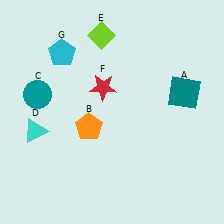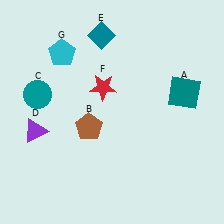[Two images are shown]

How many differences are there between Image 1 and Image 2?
There are 3 differences between the two images.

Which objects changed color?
B changed from orange to brown. D changed from cyan to purple. E changed from lime to teal.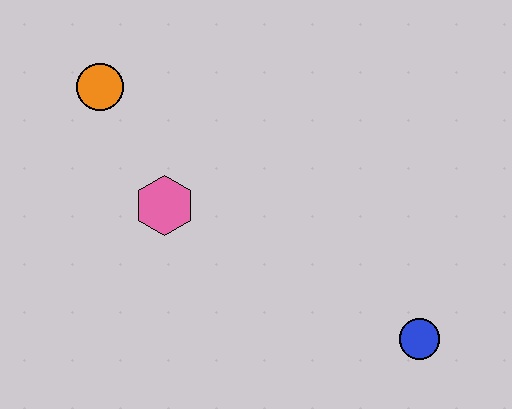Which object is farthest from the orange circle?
The blue circle is farthest from the orange circle.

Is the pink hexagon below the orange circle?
Yes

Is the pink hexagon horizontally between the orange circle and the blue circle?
Yes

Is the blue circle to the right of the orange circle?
Yes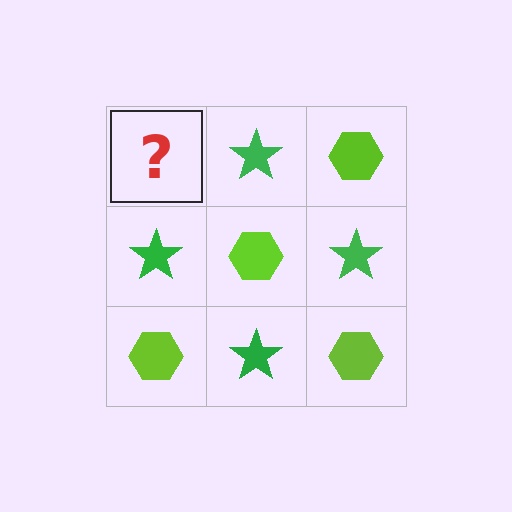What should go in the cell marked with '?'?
The missing cell should contain a lime hexagon.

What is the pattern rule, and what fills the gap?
The rule is that it alternates lime hexagon and green star in a checkerboard pattern. The gap should be filled with a lime hexagon.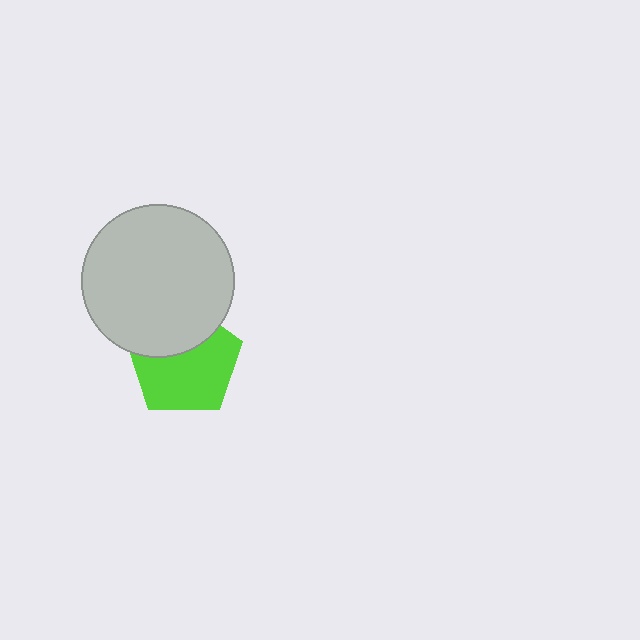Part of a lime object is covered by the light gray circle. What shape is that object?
It is a pentagon.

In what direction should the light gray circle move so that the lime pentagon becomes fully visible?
The light gray circle should move up. That is the shortest direction to clear the overlap and leave the lime pentagon fully visible.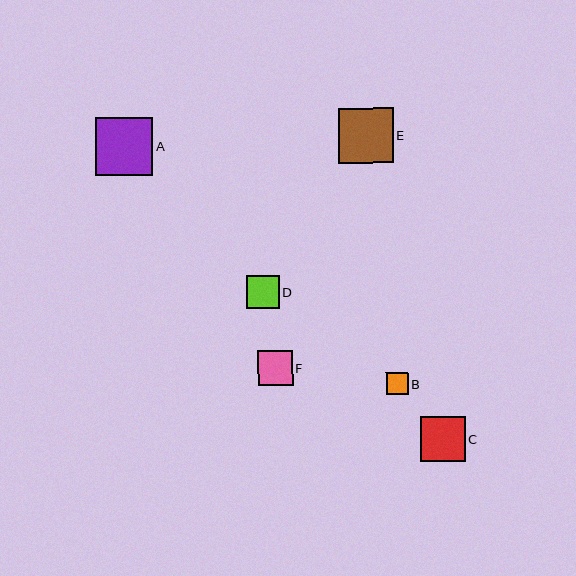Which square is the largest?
Square A is the largest with a size of approximately 58 pixels.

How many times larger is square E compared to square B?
Square E is approximately 2.5 times the size of square B.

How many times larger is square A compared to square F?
Square A is approximately 1.6 times the size of square F.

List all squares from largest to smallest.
From largest to smallest: A, E, C, F, D, B.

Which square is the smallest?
Square B is the smallest with a size of approximately 22 pixels.